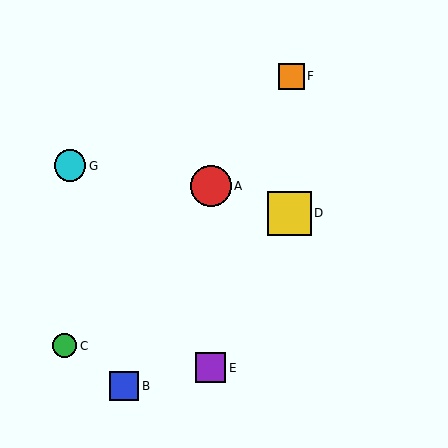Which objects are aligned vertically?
Objects A, E are aligned vertically.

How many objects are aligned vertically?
2 objects (A, E) are aligned vertically.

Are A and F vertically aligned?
No, A is at x≈211 and F is at x≈291.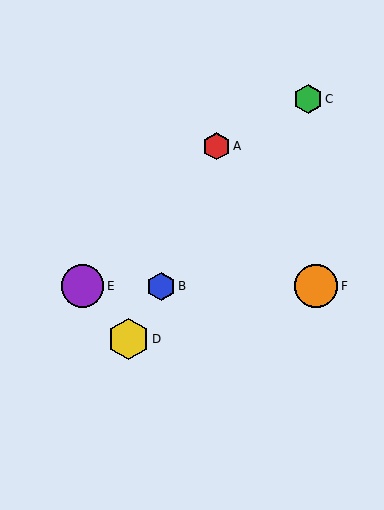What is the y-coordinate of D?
Object D is at y≈339.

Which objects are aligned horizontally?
Objects B, E, F are aligned horizontally.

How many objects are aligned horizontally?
3 objects (B, E, F) are aligned horizontally.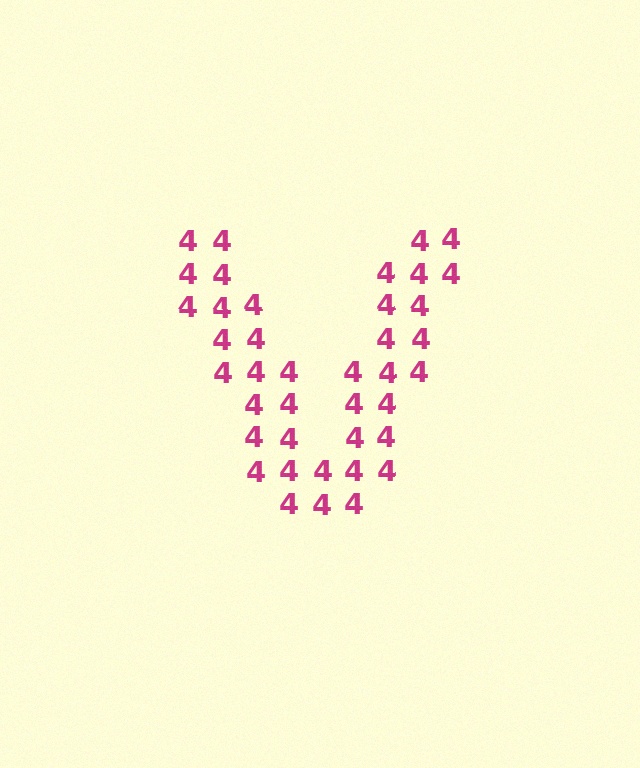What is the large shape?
The large shape is the letter V.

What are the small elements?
The small elements are digit 4's.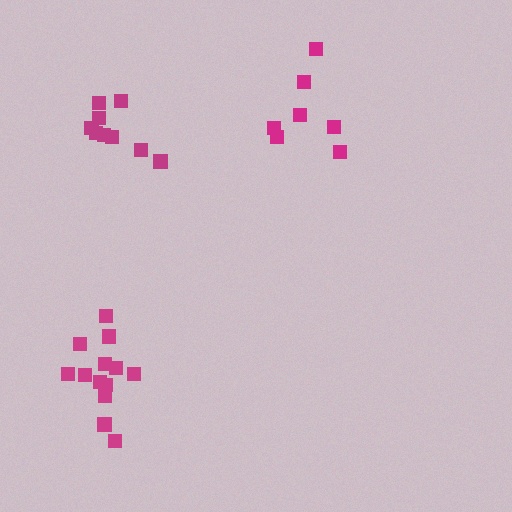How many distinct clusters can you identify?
There are 3 distinct clusters.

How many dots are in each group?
Group 1: 13 dots, Group 2: 9 dots, Group 3: 7 dots (29 total).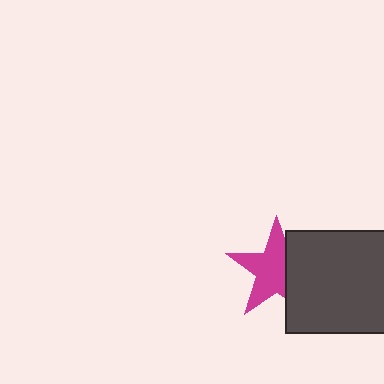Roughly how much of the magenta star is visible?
Most of it is visible (roughly 66%).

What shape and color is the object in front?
The object in front is a dark gray square.